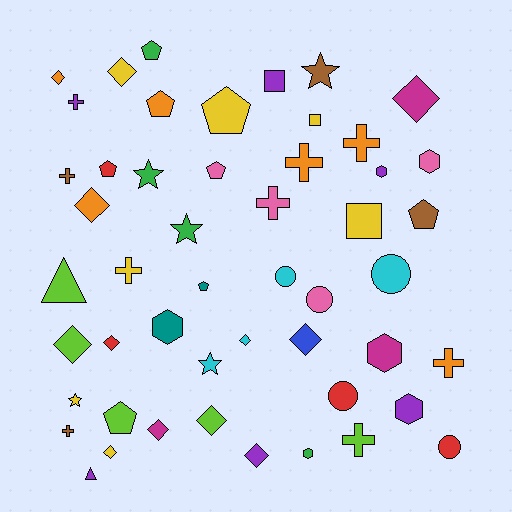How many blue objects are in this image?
There is 1 blue object.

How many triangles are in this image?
There are 2 triangles.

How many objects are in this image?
There are 50 objects.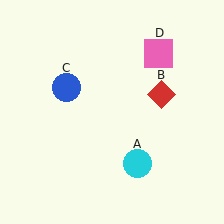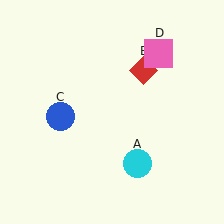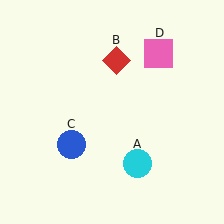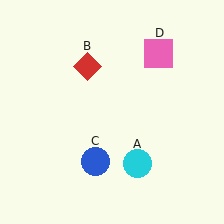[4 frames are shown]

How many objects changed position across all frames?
2 objects changed position: red diamond (object B), blue circle (object C).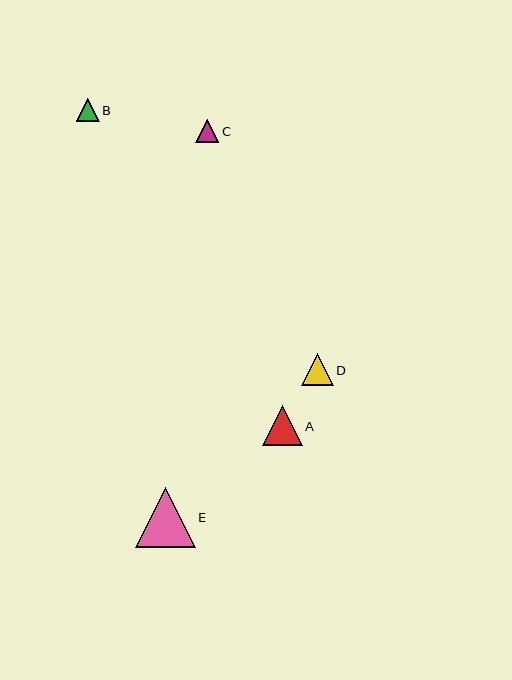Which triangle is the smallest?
Triangle B is the smallest with a size of approximately 23 pixels.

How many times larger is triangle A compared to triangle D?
Triangle A is approximately 1.2 times the size of triangle D.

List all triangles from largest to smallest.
From largest to smallest: E, A, D, C, B.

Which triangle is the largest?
Triangle E is the largest with a size of approximately 60 pixels.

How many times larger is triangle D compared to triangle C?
Triangle D is approximately 1.4 times the size of triangle C.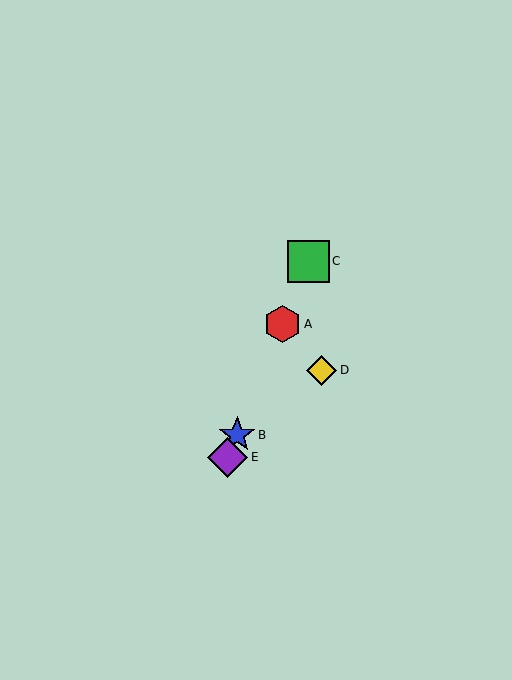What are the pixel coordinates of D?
Object D is at (322, 370).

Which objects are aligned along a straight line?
Objects A, B, C, E are aligned along a straight line.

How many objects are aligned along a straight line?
4 objects (A, B, C, E) are aligned along a straight line.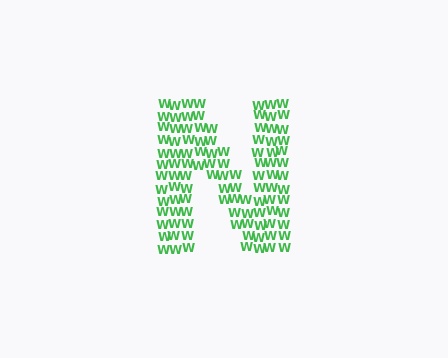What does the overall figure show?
The overall figure shows the letter N.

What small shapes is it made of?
It is made of small letter W's.